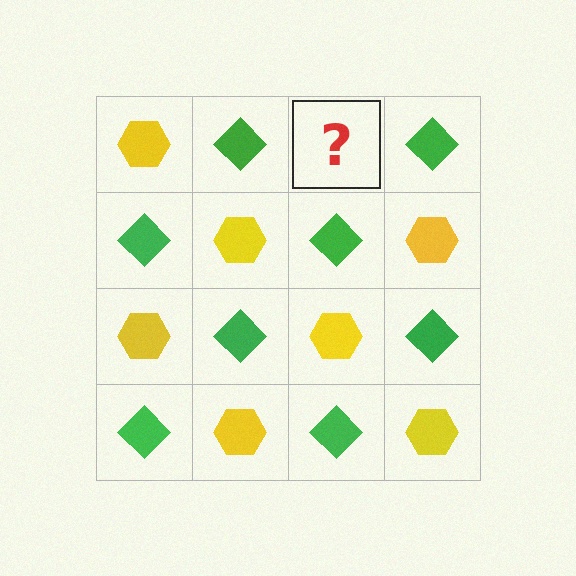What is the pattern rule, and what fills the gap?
The rule is that it alternates yellow hexagon and green diamond in a checkerboard pattern. The gap should be filled with a yellow hexagon.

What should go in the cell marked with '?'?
The missing cell should contain a yellow hexagon.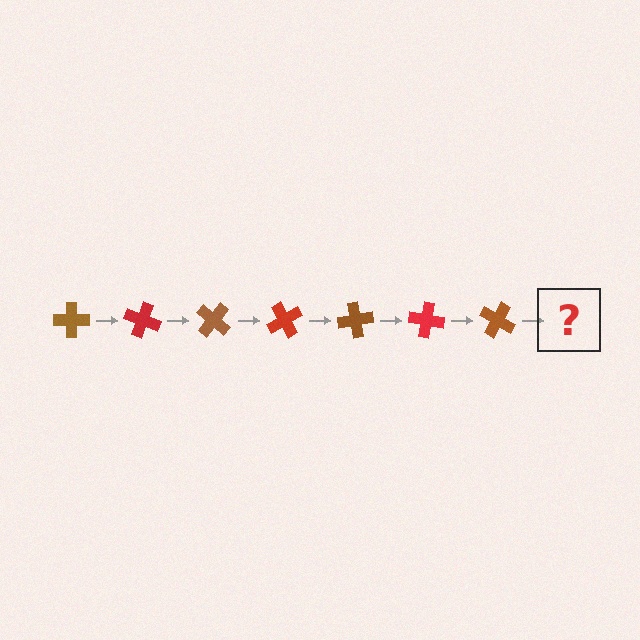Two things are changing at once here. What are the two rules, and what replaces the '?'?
The two rules are that it rotates 20 degrees each step and the color cycles through brown and red. The '?' should be a red cross, rotated 140 degrees from the start.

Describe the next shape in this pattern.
It should be a red cross, rotated 140 degrees from the start.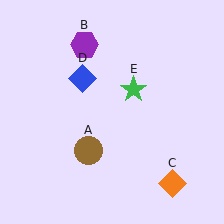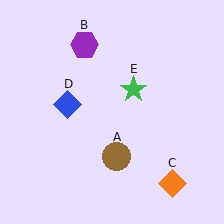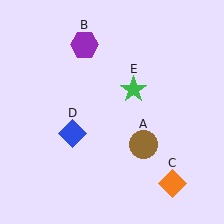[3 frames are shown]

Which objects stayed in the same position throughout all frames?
Purple hexagon (object B) and orange diamond (object C) and green star (object E) remained stationary.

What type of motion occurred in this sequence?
The brown circle (object A), blue diamond (object D) rotated counterclockwise around the center of the scene.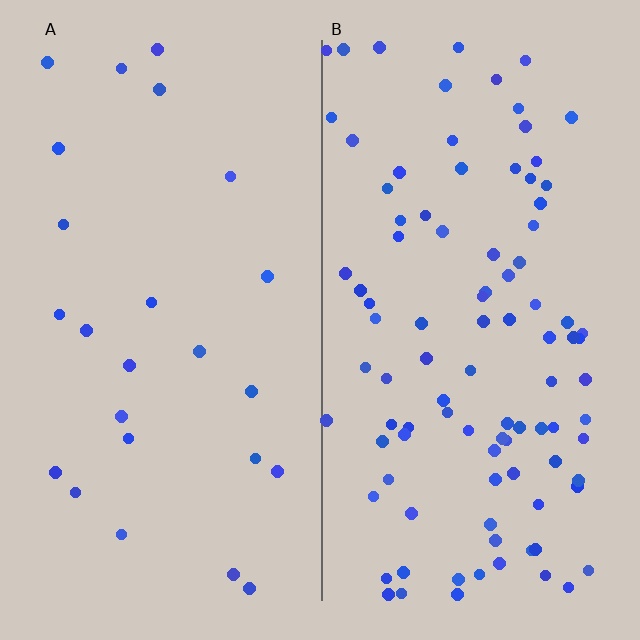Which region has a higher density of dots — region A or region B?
B (the right).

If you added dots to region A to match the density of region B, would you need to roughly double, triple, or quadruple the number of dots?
Approximately quadruple.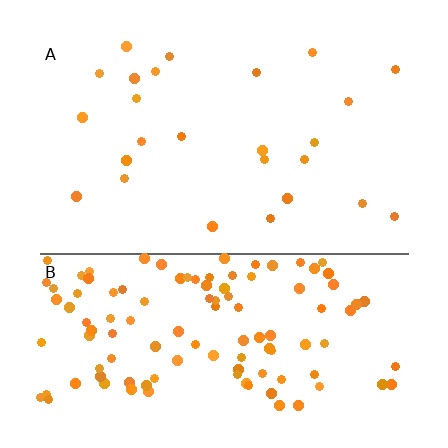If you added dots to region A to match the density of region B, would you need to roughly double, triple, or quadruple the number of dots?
Approximately quadruple.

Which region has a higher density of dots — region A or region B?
B (the bottom).